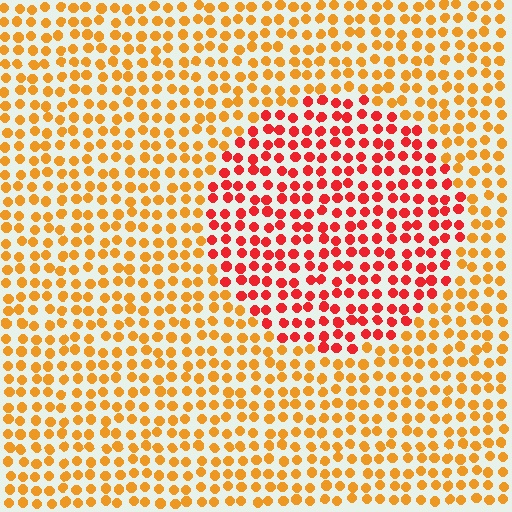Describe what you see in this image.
The image is filled with small orange elements in a uniform arrangement. A circle-shaped region is visible where the elements are tinted to a slightly different hue, forming a subtle color boundary.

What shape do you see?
I see a circle.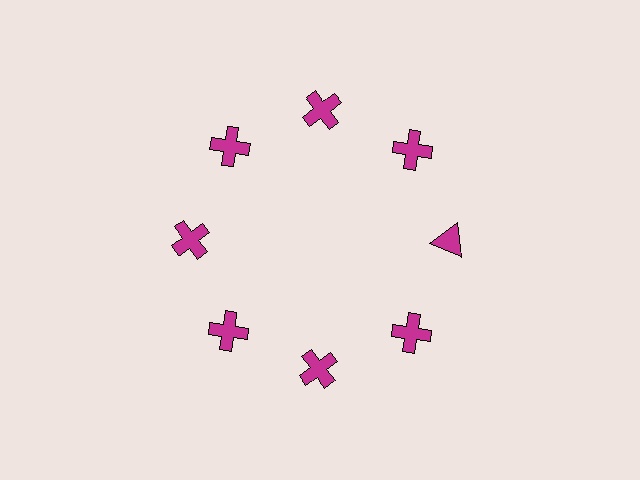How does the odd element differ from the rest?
It has a different shape: triangle instead of cross.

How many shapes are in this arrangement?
There are 8 shapes arranged in a ring pattern.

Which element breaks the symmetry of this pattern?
The magenta triangle at roughly the 3 o'clock position breaks the symmetry. All other shapes are magenta crosses.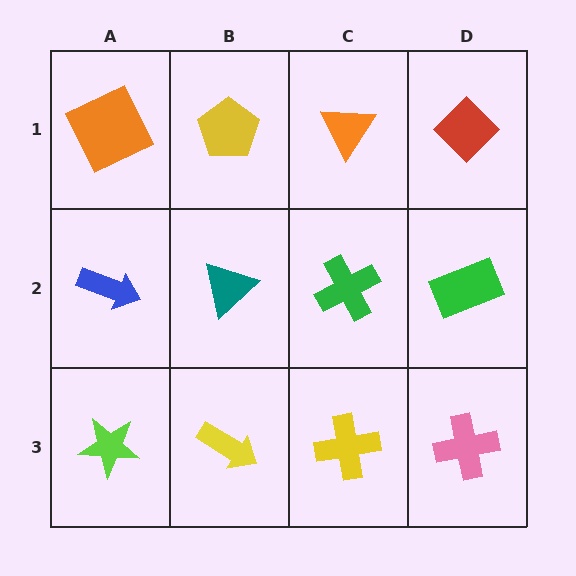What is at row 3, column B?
A yellow arrow.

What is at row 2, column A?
A blue arrow.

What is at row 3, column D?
A pink cross.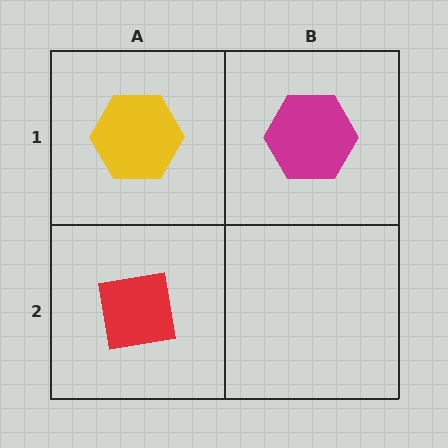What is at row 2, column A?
A red square.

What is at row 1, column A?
A yellow hexagon.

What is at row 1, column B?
A magenta hexagon.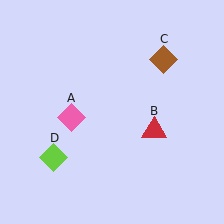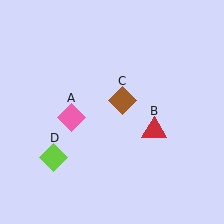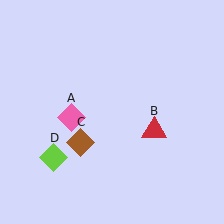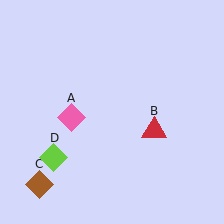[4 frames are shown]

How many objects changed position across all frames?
1 object changed position: brown diamond (object C).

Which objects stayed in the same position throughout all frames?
Pink diamond (object A) and red triangle (object B) and lime diamond (object D) remained stationary.